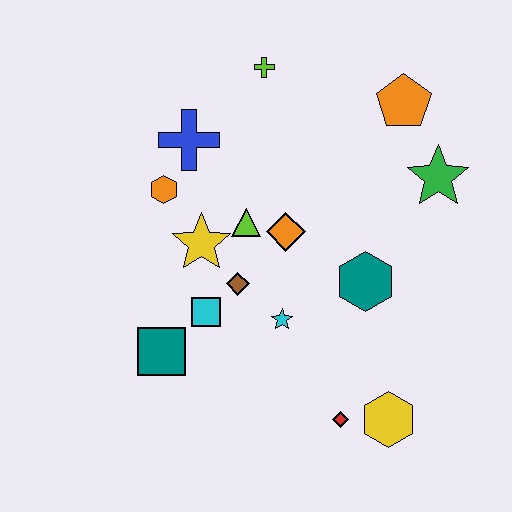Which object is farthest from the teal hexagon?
The lime cross is farthest from the teal hexagon.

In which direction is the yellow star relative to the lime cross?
The yellow star is below the lime cross.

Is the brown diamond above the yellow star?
No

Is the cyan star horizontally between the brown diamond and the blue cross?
No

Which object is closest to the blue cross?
The orange hexagon is closest to the blue cross.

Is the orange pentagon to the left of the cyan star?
No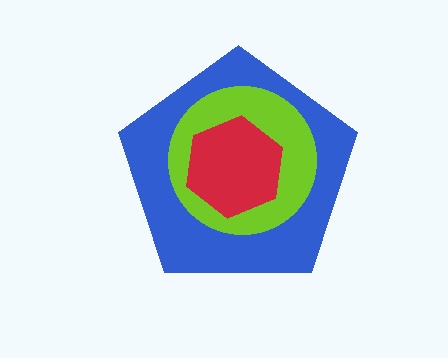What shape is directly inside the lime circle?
The red hexagon.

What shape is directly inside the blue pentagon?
The lime circle.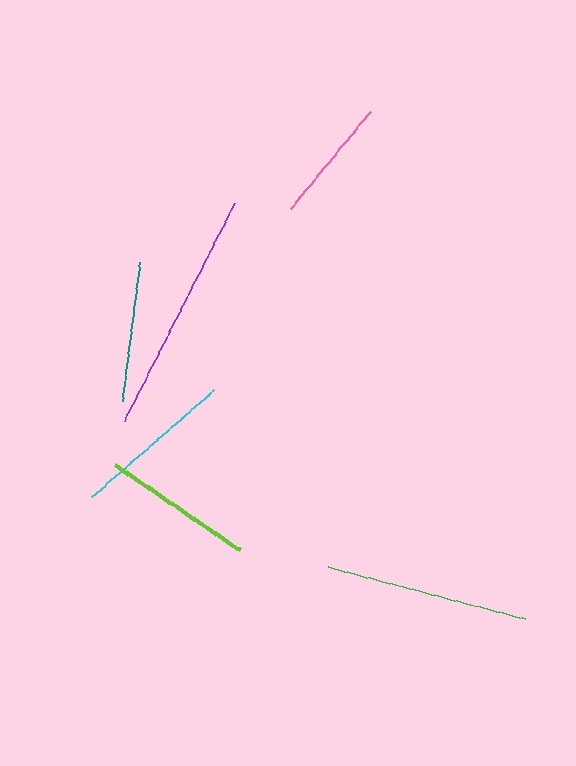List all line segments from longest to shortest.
From longest to shortest: purple, green, cyan, lime, teal, pink.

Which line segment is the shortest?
The pink line is the shortest at approximately 125 pixels.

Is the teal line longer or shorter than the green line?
The green line is longer than the teal line.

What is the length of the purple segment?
The purple segment is approximately 244 pixels long.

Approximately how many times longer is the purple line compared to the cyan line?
The purple line is approximately 1.5 times the length of the cyan line.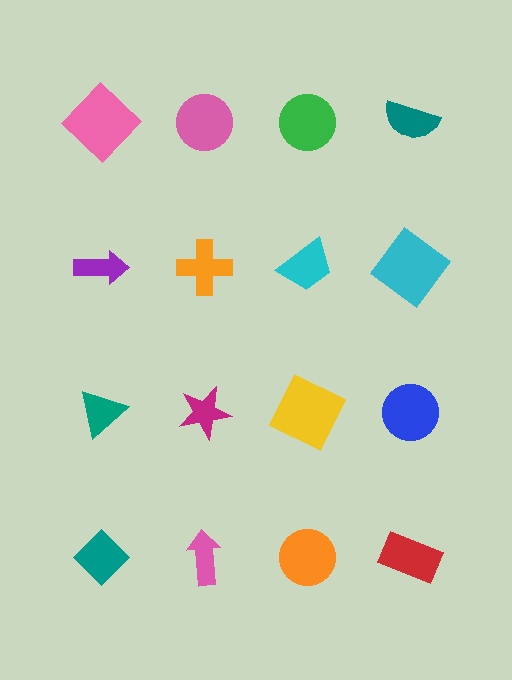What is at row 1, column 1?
A pink diamond.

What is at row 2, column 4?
A cyan diamond.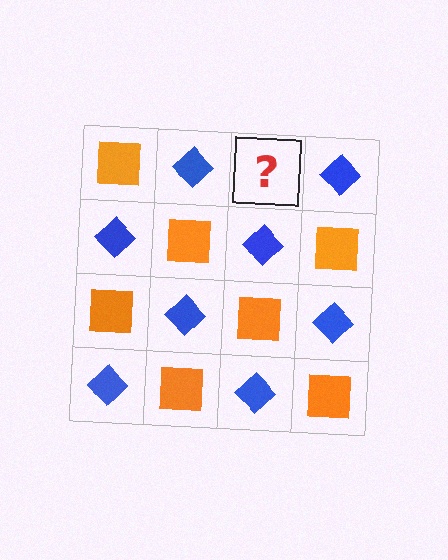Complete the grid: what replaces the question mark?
The question mark should be replaced with an orange square.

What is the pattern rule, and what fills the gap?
The rule is that it alternates orange square and blue diamond in a checkerboard pattern. The gap should be filled with an orange square.